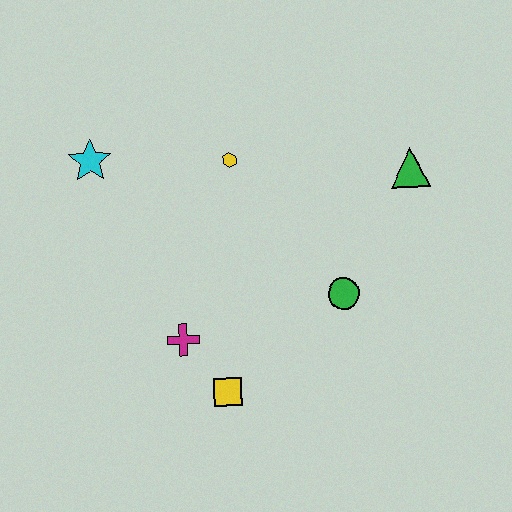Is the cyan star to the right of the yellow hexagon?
No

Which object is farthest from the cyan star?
The green triangle is farthest from the cyan star.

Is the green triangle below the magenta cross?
No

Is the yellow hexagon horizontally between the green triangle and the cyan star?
Yes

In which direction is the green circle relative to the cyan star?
The green circle is to the right of the cyan star.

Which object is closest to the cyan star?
The yellow hexagon is closest to the cyan star.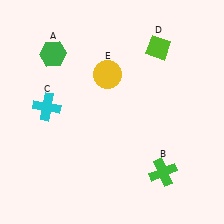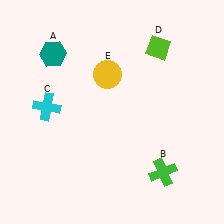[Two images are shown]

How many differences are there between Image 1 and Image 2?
There is 1 difference between the two images.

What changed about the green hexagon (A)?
In Image 1, A is green. In Image 2, it changed to teal.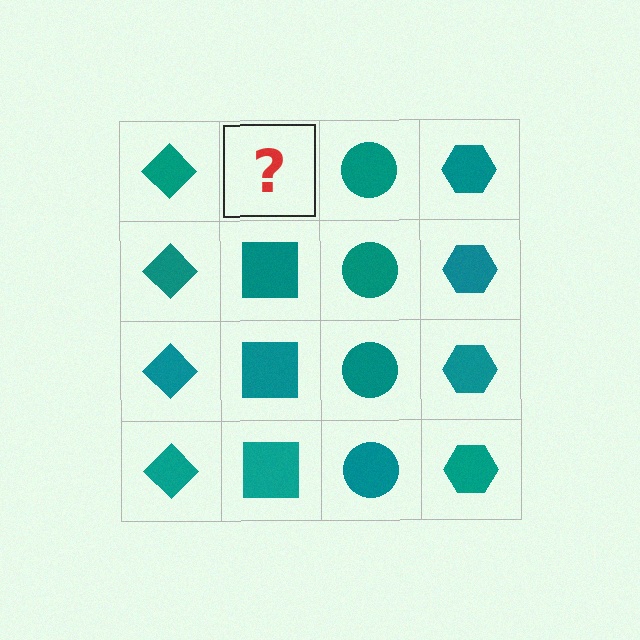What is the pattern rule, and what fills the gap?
The rule is that each column has a consistent shape. The gap should be filled with a teal square.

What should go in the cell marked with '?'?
The missing cell should contain a teal square.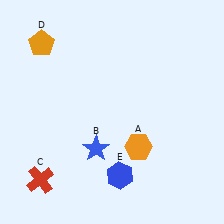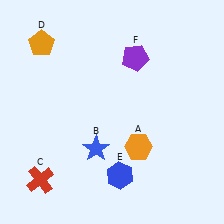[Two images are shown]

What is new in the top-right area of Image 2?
A purple pentagon (F) was added in the top-right area of Image 2.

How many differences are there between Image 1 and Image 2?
There is 1 difference between the two images.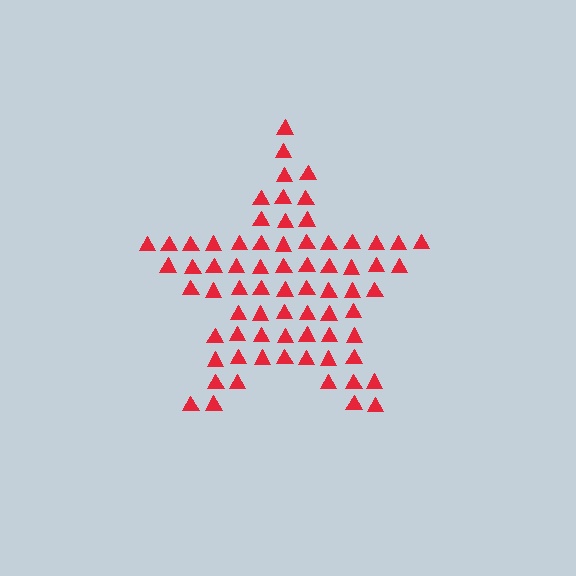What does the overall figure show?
The overall figure shows a star.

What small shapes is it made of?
It is made of small triangles.